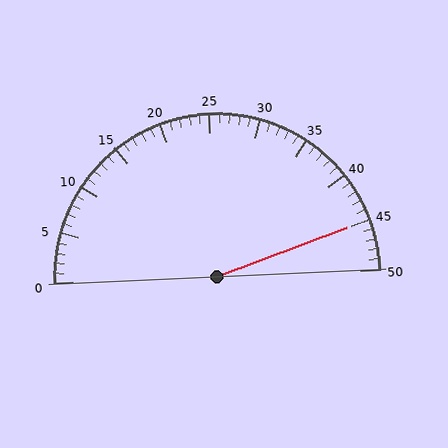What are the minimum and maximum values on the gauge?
The gauge ranges from 0 to 50.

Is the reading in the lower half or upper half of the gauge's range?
The reading is in the upper half of the range (0 to 50).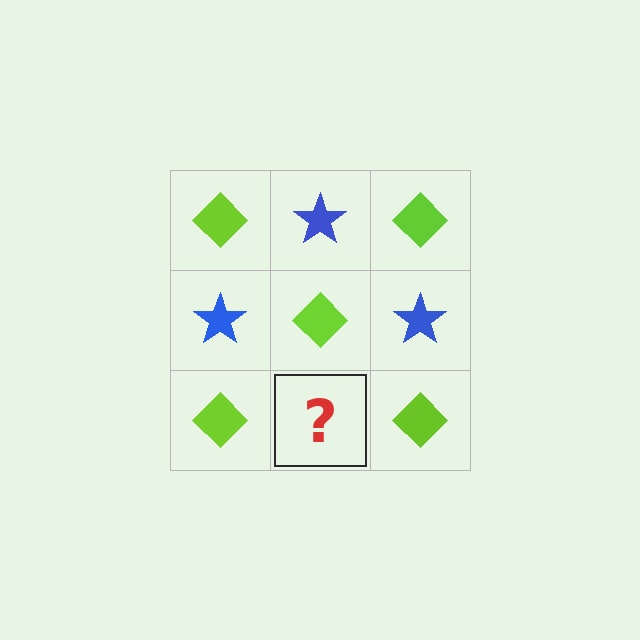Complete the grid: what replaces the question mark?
The question mark should be replaced with a blue star.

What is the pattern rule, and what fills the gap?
The rule is that it alternates lime diamond and blue star in a checkerboard pattern. The gap should be filled with a blue star.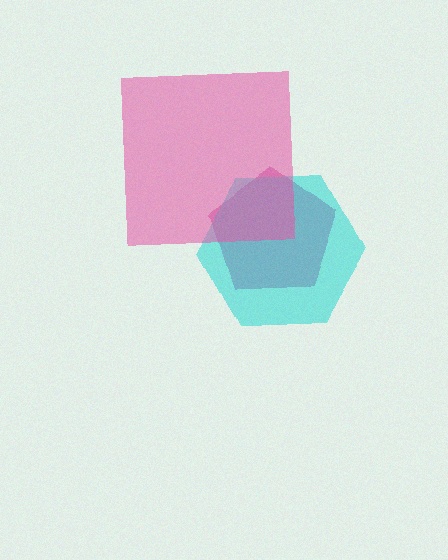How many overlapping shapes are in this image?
There are 3 overlapping shapes in the image.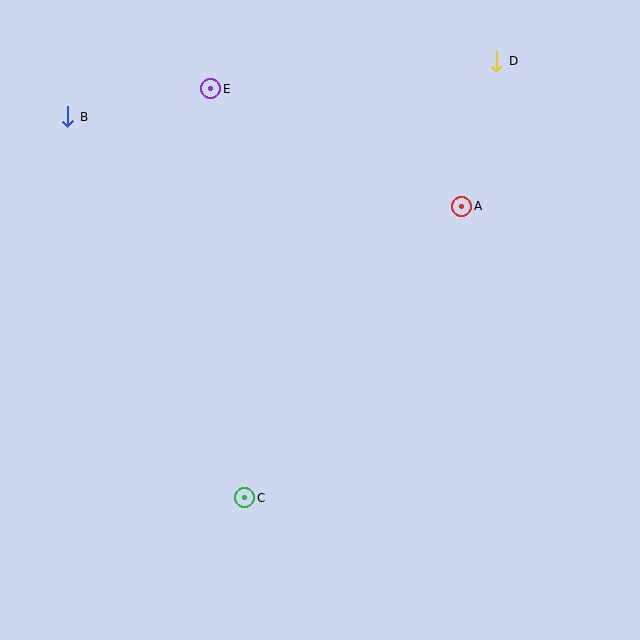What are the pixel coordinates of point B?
Point B is at (68, 117).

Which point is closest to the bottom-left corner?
Point C is closest to the bottom-left corner.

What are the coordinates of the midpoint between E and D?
The midpoint between E and D is at (354, 75).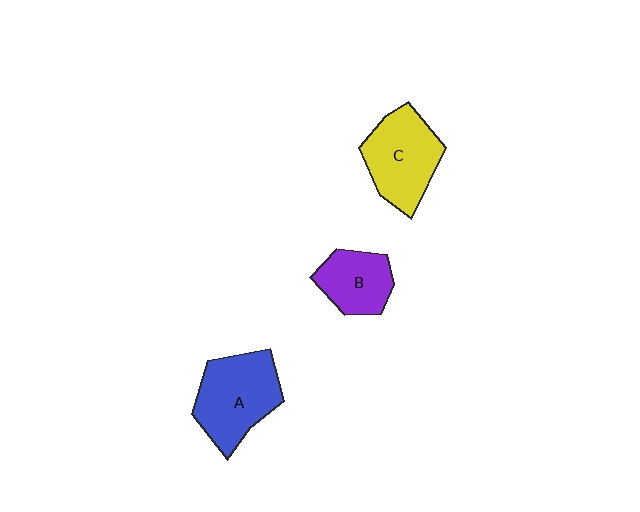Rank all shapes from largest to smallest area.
From largest to smallest: A (blue), C (yellow), B (purple).